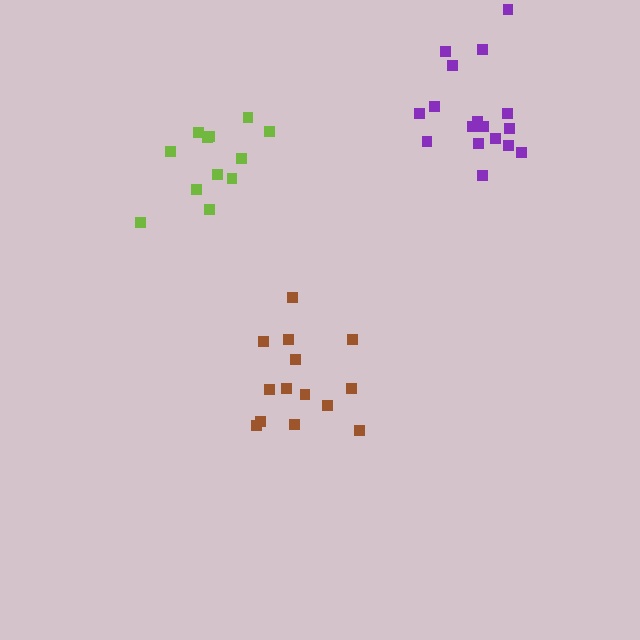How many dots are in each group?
Group 1: 14 dots, Group 2: 17 dots, Group 3: 12 dots (43 total).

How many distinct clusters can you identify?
There are 3 distinct clusters.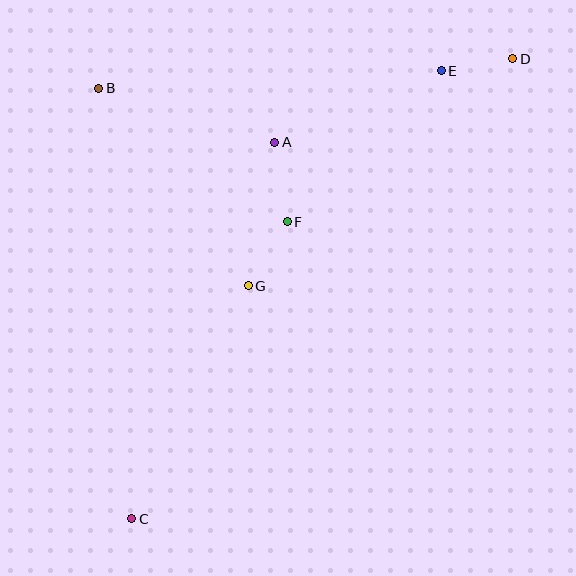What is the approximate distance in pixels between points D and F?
The distance between D and F is approximately 278 pixels.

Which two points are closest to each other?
Points D and E are closest to each other.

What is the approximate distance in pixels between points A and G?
The distance between A and G is approximately 146 pixels.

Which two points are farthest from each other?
Points C and D are farthest from each other.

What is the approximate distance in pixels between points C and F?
The distance between C and F is approximately 335 pixels.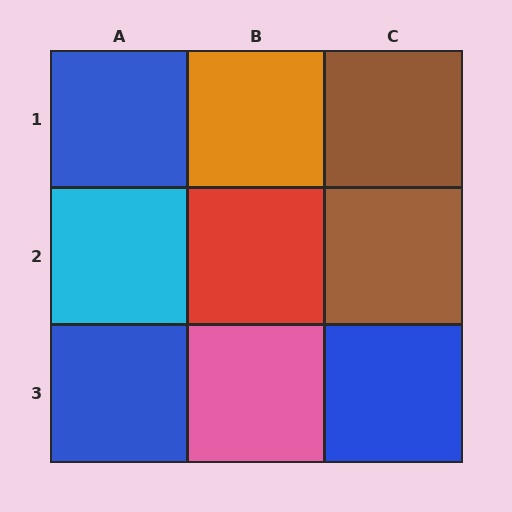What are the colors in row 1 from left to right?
Blue, orange, brown.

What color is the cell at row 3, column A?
Blue.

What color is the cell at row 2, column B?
Red.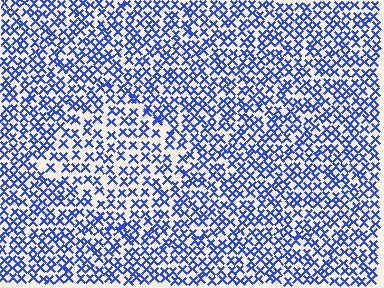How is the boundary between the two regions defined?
The boundary is defined by a change in element density (approximately 1.5x ratio). All elements are the same color, size, and shape.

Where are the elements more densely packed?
The elements are more densely packed outside the diamond boundary.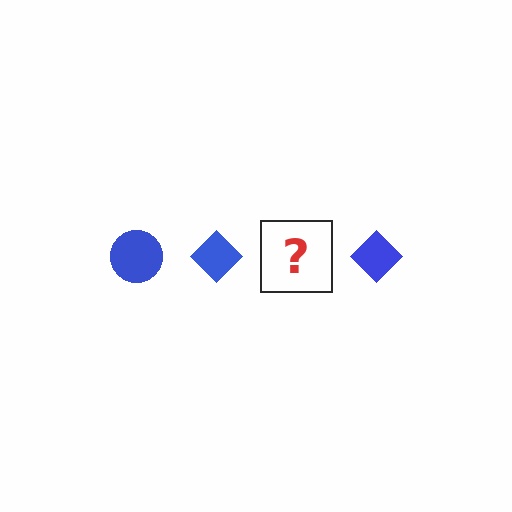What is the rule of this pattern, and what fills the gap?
The rule is that the pattern cycles through circle, diamond shapes in blue. The gap should be filled with a blue circle.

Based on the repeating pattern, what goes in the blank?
The blank should be a blue circle.